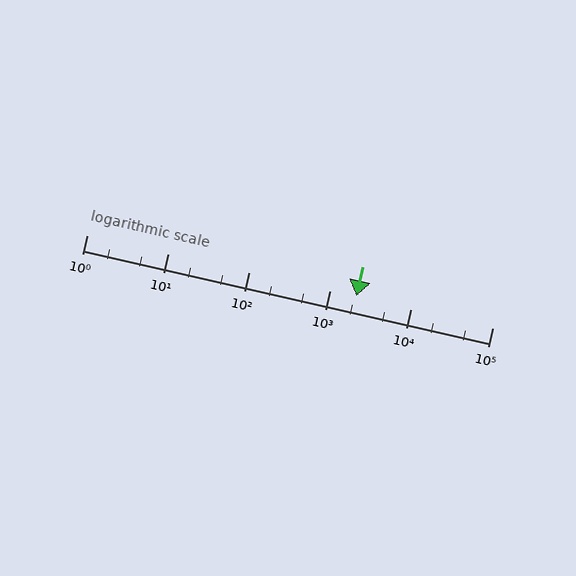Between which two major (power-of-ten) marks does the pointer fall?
The pointer is between 1000 and 10000.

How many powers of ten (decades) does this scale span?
The scale spans 5 decades, from 1 to 100000.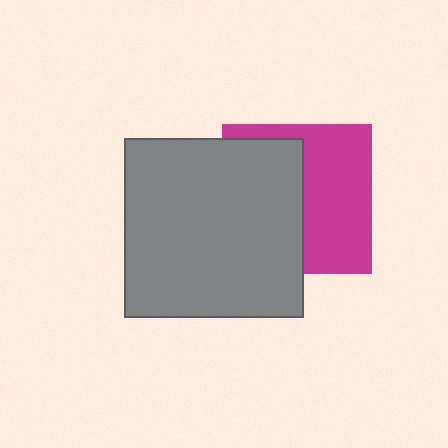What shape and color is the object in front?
The object in front is a gray square.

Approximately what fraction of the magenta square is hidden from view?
Roughly 50% of the magenta square is hidden behind the gray square.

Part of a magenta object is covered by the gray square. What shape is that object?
It is a square.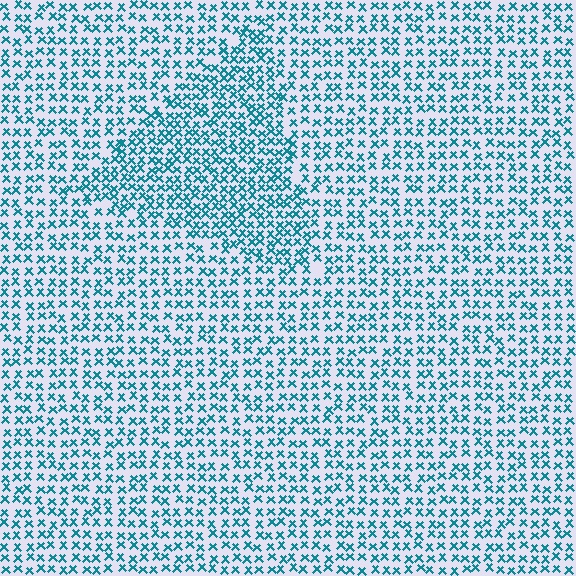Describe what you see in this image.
The image contains small teal elements arranged at two different densities. A triangle-shaped region is visible where the elements are more densely packed than the surrounding area.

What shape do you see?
I see a triangle.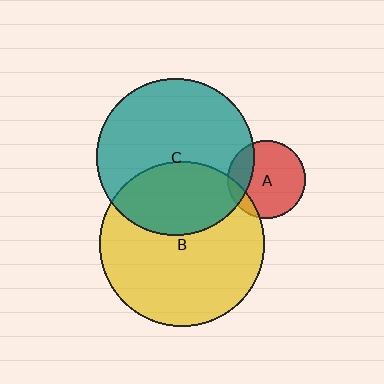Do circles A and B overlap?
Yes.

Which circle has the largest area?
Circle B (yellow).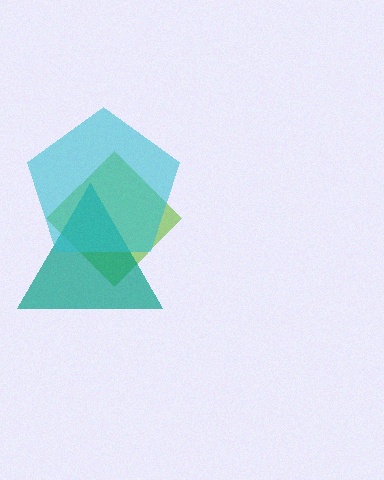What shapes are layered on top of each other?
The layered shapes are: a lime diamond, a teal triangle, a cyan pentagon.